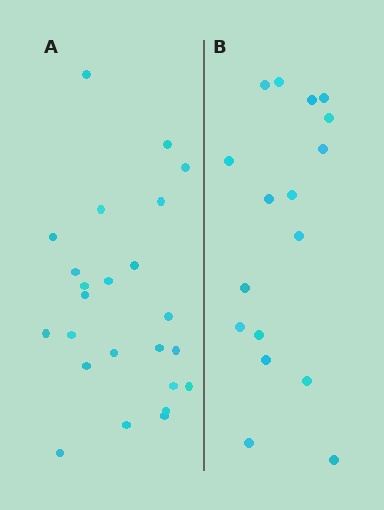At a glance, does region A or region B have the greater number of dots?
Region A (the left region) has more dots.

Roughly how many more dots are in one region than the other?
Region A has roughly 8 or so more dots than region B.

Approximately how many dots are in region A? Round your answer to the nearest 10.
About 20 dots. (The exact count is 24, which rounds to 20.)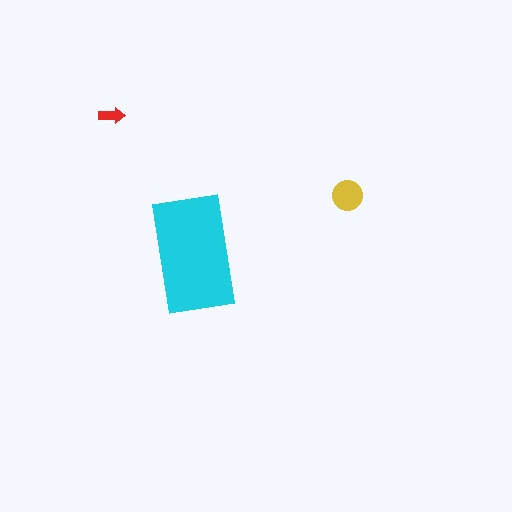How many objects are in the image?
There are 3 objects in the image.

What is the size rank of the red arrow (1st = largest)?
3rd.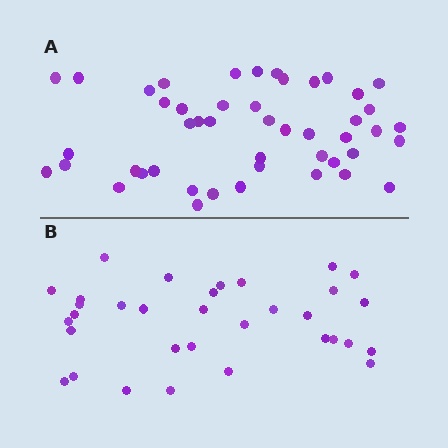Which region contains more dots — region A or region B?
Region A (the top region) has more dots.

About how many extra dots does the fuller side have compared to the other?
Region A has approximately 15 more dots than region B.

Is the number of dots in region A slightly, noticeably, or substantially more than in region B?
Region A has noticeably more, but not dramatically so. The ratio is roughly 1.4 to 1.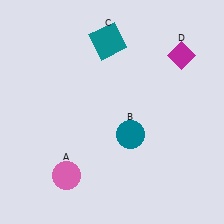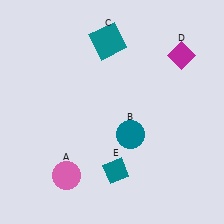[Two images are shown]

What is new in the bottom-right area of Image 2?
A teal diamond (E) was added in the bottom-right area of Image 2.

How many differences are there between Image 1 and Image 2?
There is 1 difference between the two images.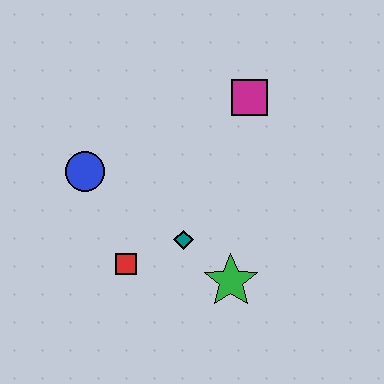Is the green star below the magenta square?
Yes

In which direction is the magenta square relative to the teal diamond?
The magenta square is above the teal diamond.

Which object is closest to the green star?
The teal diamond is closest to the green star.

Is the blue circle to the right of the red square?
No